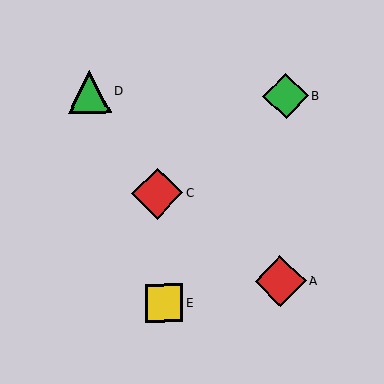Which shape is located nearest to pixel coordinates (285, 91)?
The green diamond (labeled B) at (286, 96) is nearest to that location.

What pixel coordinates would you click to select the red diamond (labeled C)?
Click at (157, 193) to select the red diamond C.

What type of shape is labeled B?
Shape B is a green diamond.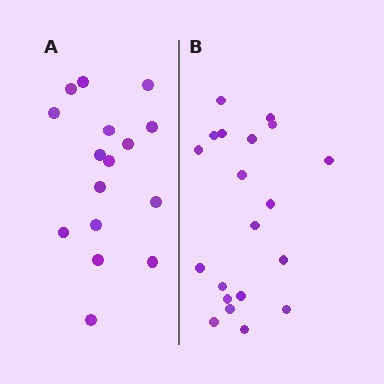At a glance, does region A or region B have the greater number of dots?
Region B (the right region) has more dots.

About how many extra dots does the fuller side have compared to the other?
Region B has about 4 more dots than region A.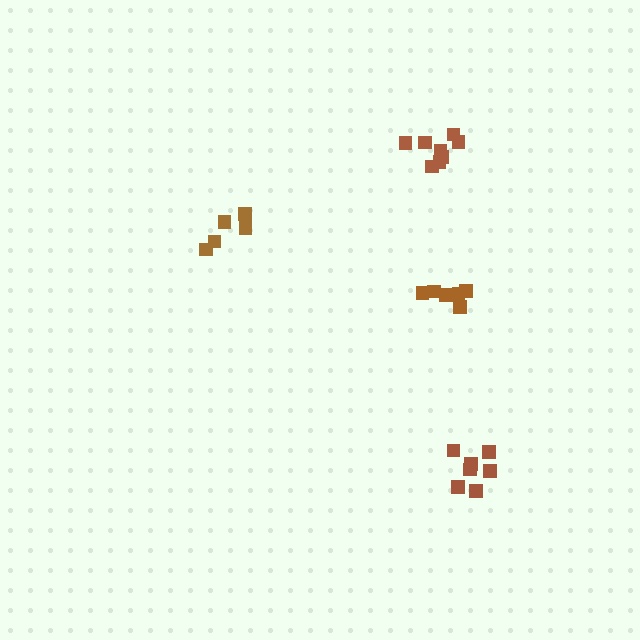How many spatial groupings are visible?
There are 4 spatial groupings.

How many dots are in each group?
Group 1: 7 dots, Group 2: 8 dots, Group 3: 5 dots, Group 4: 8 dots (28 total).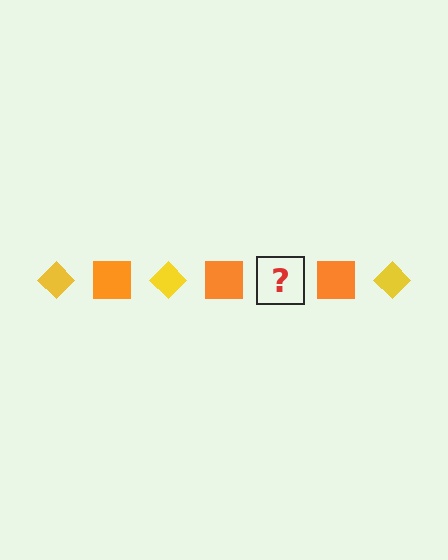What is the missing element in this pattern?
The missing element is a yellow diamond.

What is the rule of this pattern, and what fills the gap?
The rule is that the pattern alternates between yellow diamond and orange square. The gap should be filled with a yellow diamond.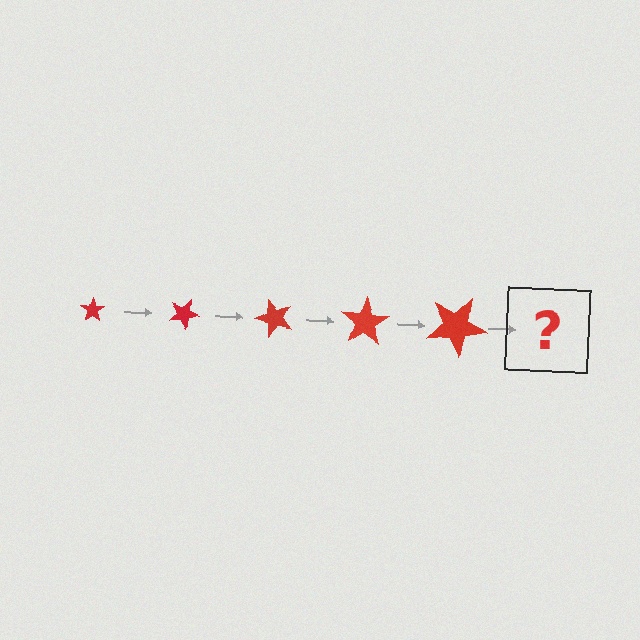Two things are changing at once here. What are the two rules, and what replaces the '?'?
The two rules are that the star grows larger each step and it rotates 25 degrees each step. The '?' should be a star, larger than the previous one and rotated 125 degrees from the start.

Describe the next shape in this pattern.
It should be a star, larger than the previous one and rotated 125 degrees from the start.